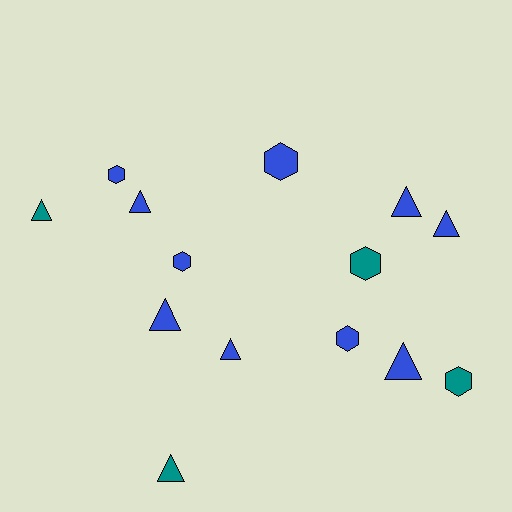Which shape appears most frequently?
Triangle, with 8 objects.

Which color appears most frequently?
Blue, with 10 objects.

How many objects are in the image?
There are 14 objects.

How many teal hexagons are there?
There are 2 teal hexagons.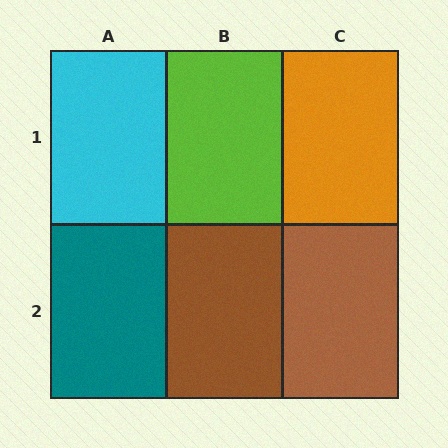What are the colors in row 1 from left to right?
Cyan, lime, orange.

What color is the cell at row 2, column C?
Brown.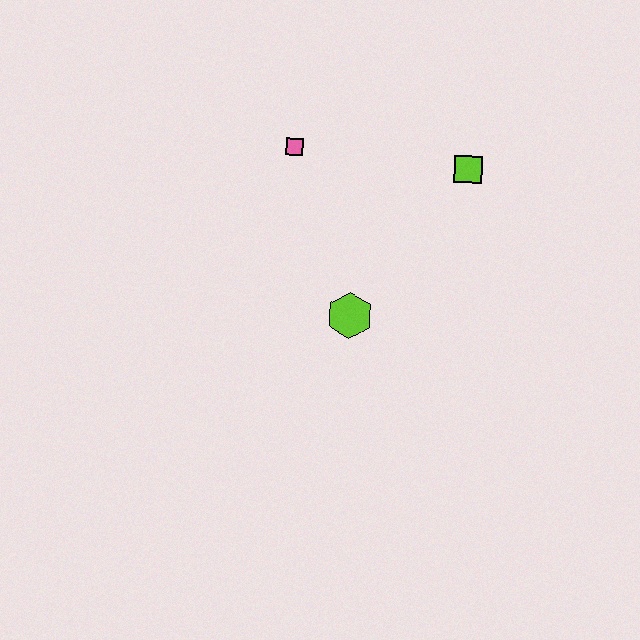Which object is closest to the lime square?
The pink square is closest to the lime square.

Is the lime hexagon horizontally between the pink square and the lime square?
Yes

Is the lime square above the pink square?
No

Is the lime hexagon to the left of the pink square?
No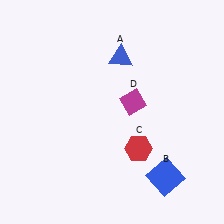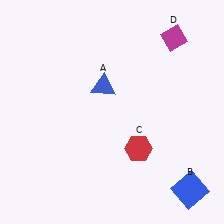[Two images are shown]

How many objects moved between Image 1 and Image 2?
3 objects moved between the two images.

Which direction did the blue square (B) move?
The blue square (B) moved right.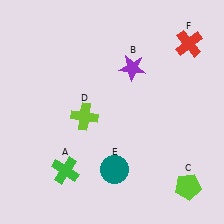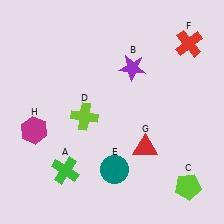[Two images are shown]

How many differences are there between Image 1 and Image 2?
There are 2 differences between the two images.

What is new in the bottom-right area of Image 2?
A red triangle (G) was added in the bottom-right area of Image 2.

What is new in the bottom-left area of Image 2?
A magenta hexagon (H) was added in the bottom-left area of Image 2.